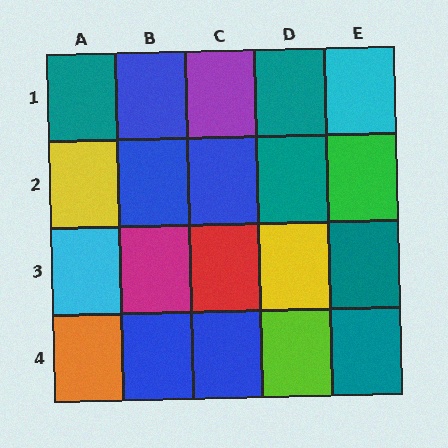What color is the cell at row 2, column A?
Yellow.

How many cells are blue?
5 cells are blue.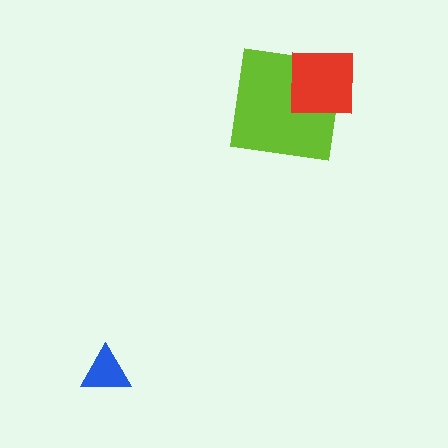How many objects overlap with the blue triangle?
0 objects overlap with the blue triangle.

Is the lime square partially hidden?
Yes, it is partially covered by another shape.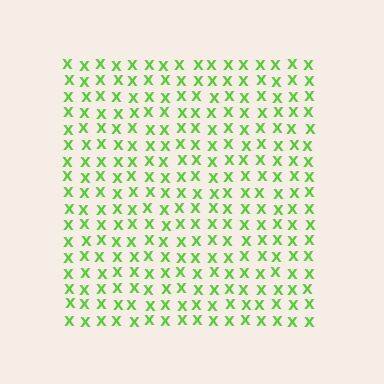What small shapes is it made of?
It is made of small letter X's.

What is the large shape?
The large shape is a square.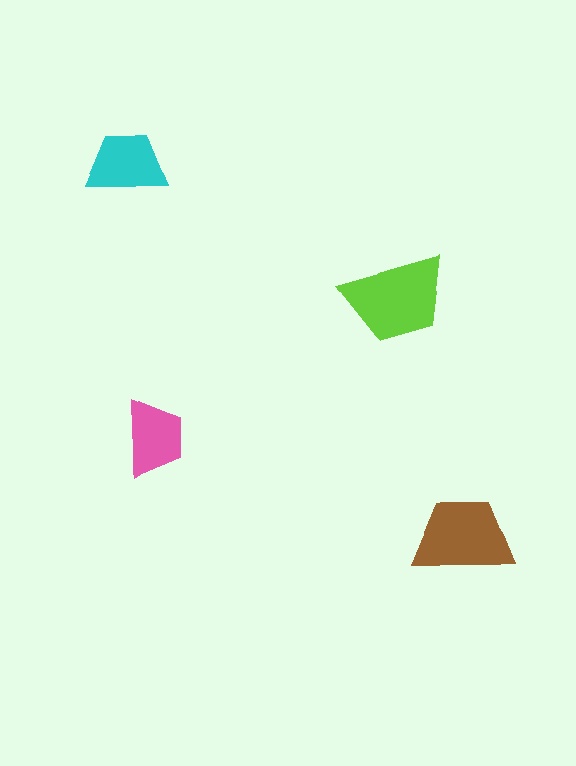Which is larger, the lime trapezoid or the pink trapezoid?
The lime one.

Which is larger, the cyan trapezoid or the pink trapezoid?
The cyan one.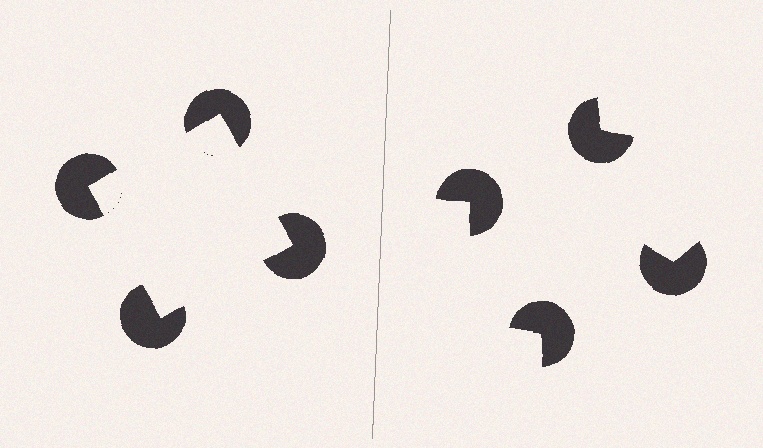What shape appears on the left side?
An illusory square.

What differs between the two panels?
The pac-man discs are positioned identically on both sides; only the wedge orientations differ. On the left they align to a square; on the right they are misaligned.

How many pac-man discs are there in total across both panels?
8 — 4 on each side.